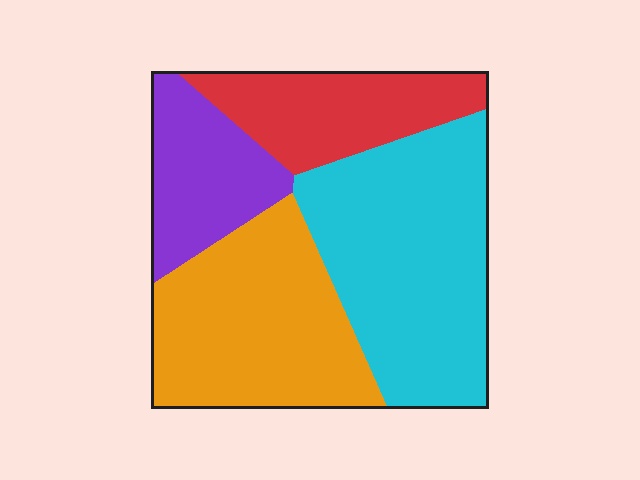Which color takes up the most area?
Cyan, at roughly 35%.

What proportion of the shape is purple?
Purple covers about 15% of the shape.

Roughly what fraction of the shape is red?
Red covers 18% of the shape.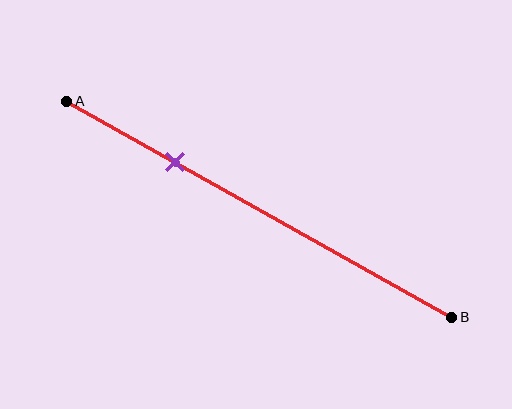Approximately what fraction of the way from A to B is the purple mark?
The purple mark is approximately 30% of the way from A to B.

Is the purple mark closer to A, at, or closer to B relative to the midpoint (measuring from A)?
The purple mark is closer to point A than the midpoint of segment AB.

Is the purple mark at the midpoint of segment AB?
No, the mark is at about 30% from A, not at the 50% midpoint.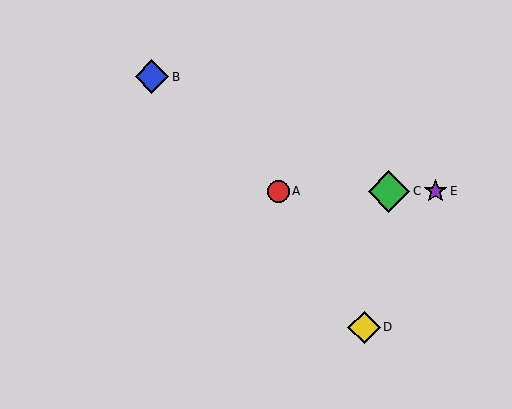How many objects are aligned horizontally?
3 objects (A, C, E) are aligned horizontally.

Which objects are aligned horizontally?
Objects A, C, E are aligned horizontally.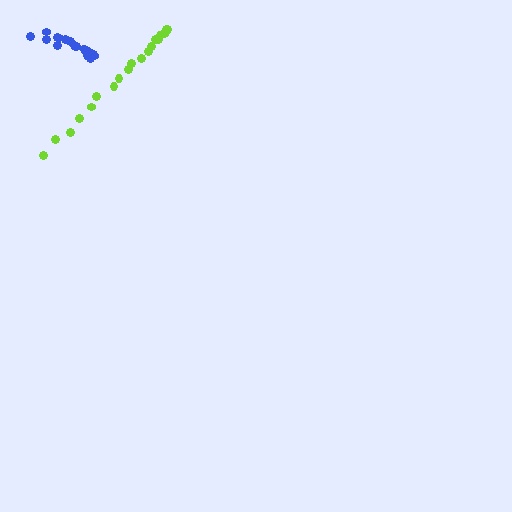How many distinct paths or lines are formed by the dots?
There are 2 distinct paths.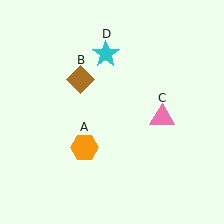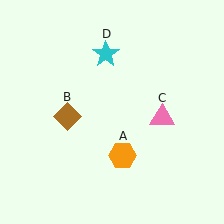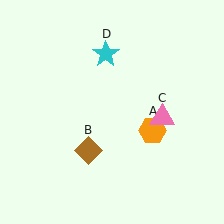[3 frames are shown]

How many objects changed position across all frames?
2 objects changed position: orange hexagon (object A), brown diamond (object B).